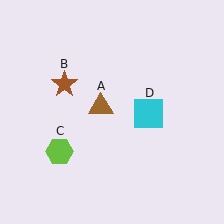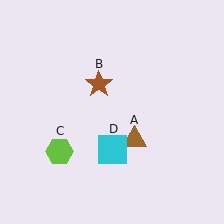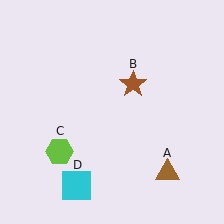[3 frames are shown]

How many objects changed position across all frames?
3 objects changed position: brown triangle (object A), brown star (object B), cyan square (object D).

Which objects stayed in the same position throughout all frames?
Lime hexagon (object C) remained stationary.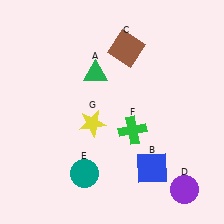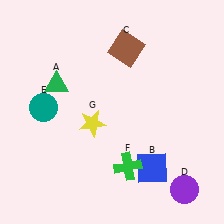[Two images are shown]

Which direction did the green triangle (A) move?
The green triangle (A) moved left.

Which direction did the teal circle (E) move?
The teal circle (E) moved up.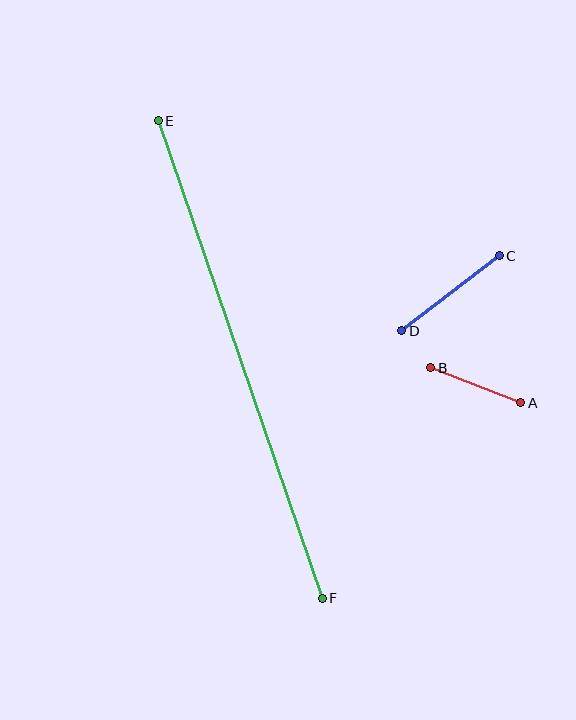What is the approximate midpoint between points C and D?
The midpoint is at approximately (450, 293) pixels.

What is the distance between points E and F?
The distance is approximately 505 pixels.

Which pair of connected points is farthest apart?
Points E and F are farthest apart.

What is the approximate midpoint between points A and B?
The midpoint is at approximately (476, 385) pixels.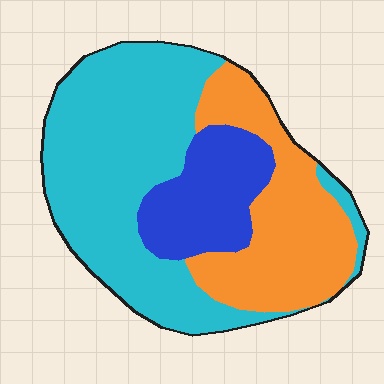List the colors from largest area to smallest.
From largest to smallest: cyan, orange, blue.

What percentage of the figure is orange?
Orange covers around 30% of the figure.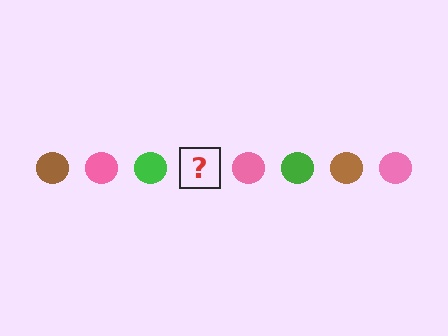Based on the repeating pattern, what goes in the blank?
The blank should be a brown circle.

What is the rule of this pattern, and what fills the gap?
The rule is that the pattern cycles through brown, pink, green circles. The gap should be filled with a brown circle.